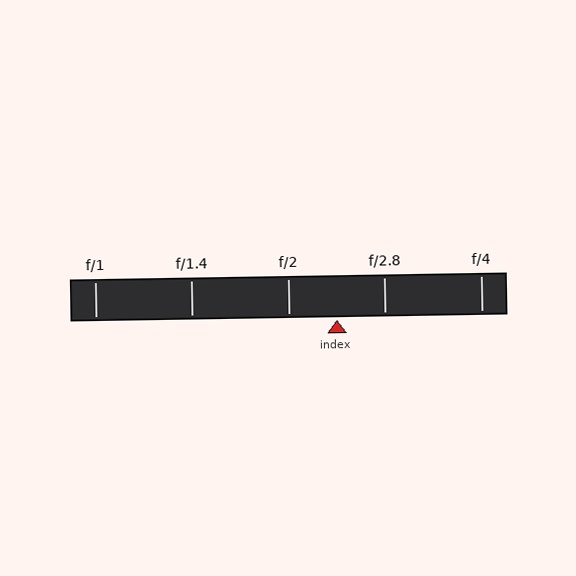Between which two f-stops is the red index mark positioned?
The index mark is between f/2 and f/2.8.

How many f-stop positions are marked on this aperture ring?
There are 5 f-stop positions marked.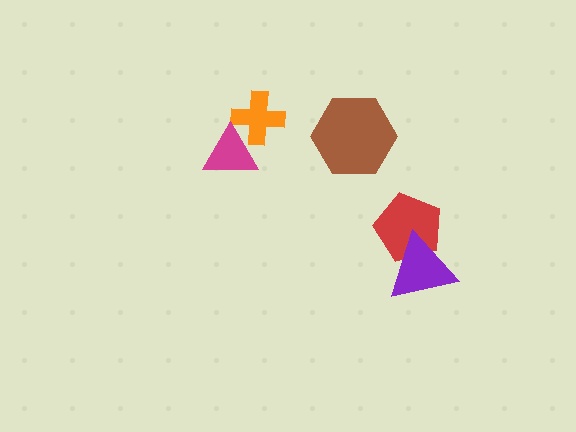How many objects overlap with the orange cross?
1 object overlaps with the orange cross.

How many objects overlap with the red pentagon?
1 object overlaps with the red pentagon.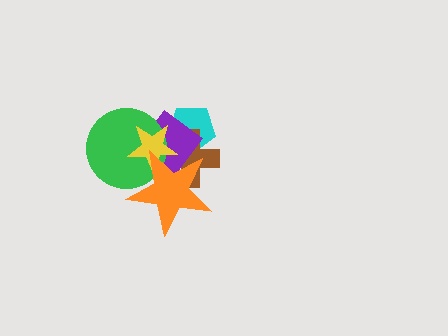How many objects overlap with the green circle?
3 objects overlap with the green circle.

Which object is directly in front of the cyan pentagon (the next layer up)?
The brown cross is directly in front of the cyan pentagon.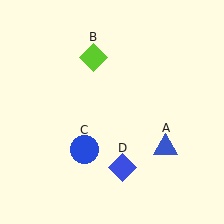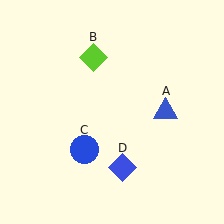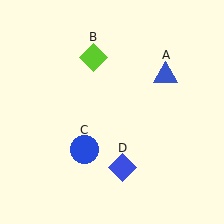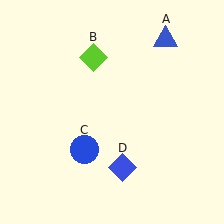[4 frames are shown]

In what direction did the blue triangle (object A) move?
The blue triangle (object A) moved up.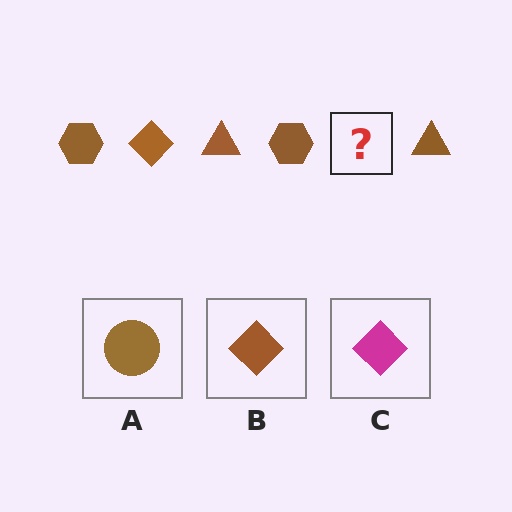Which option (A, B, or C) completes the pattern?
B.